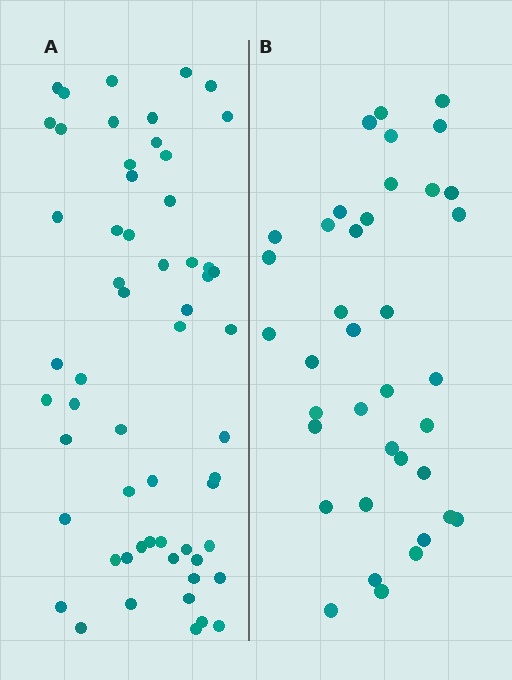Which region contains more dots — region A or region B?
Region A (the left region) has more dots.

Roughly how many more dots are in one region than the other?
Region A has approximately 20 more dots than region B.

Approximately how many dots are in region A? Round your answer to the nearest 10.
About 60 dots. (The exact count is 58, which rounds to 60.)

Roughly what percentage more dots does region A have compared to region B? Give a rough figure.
About 55% more.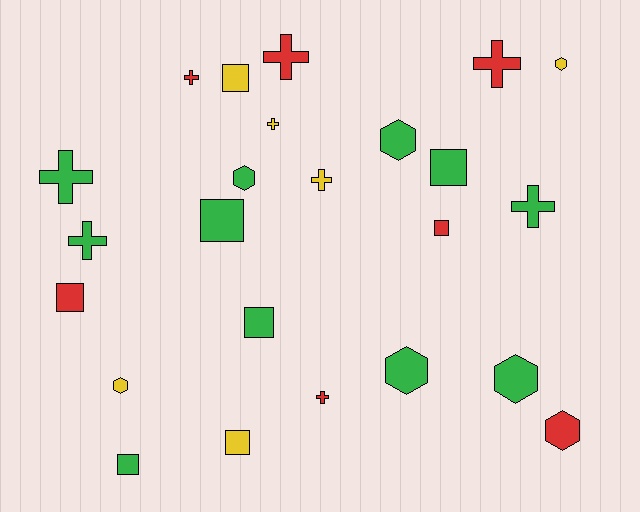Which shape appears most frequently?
Cross, with 9 objects.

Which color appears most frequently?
Green, with 11 objects.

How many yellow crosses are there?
There are 2 yellow crosses.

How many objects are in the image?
There are 24 objects.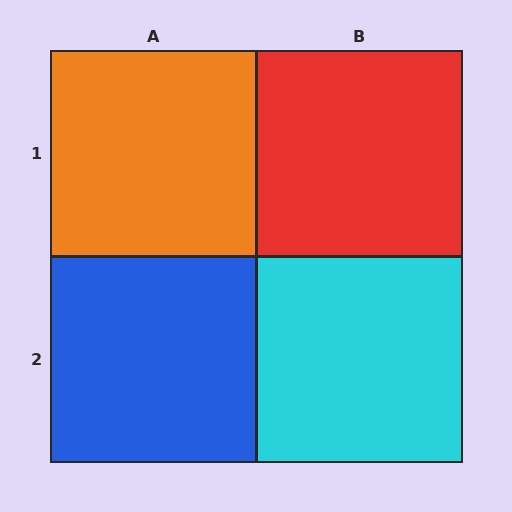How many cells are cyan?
1 cell is cyan.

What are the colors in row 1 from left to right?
Orange, red.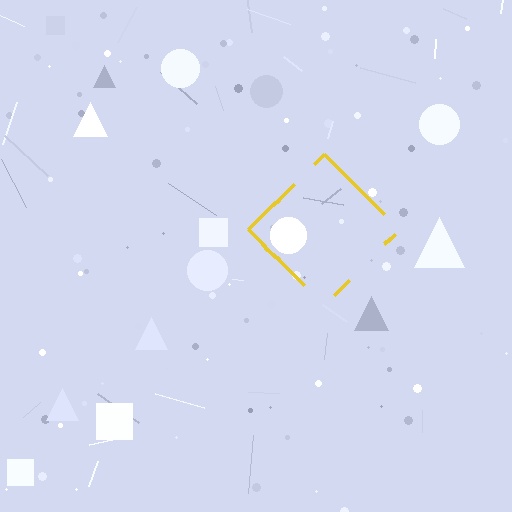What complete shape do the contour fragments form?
The contour fragments form a diamond.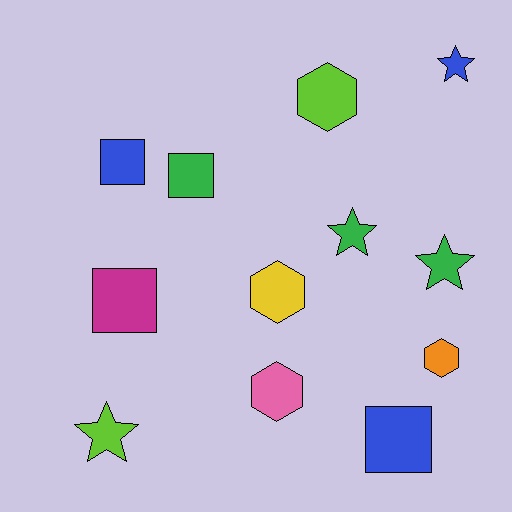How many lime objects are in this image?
There are 2 lime objects.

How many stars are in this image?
There are 4 stars.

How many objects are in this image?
There are 12 objects.